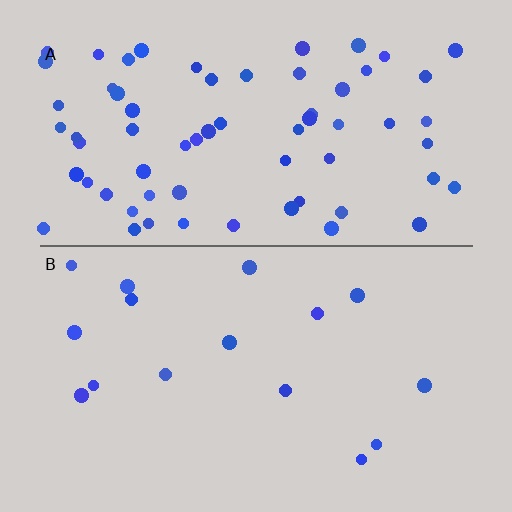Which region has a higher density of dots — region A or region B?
A (the top).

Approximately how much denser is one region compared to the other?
Approximately 4.1× — region A over region B.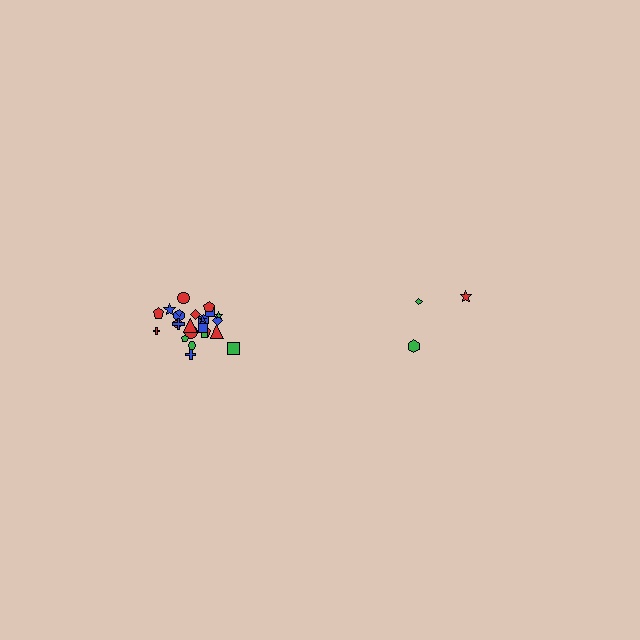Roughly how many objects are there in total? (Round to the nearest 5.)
Roughly 30 objects in total.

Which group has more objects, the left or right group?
The left group.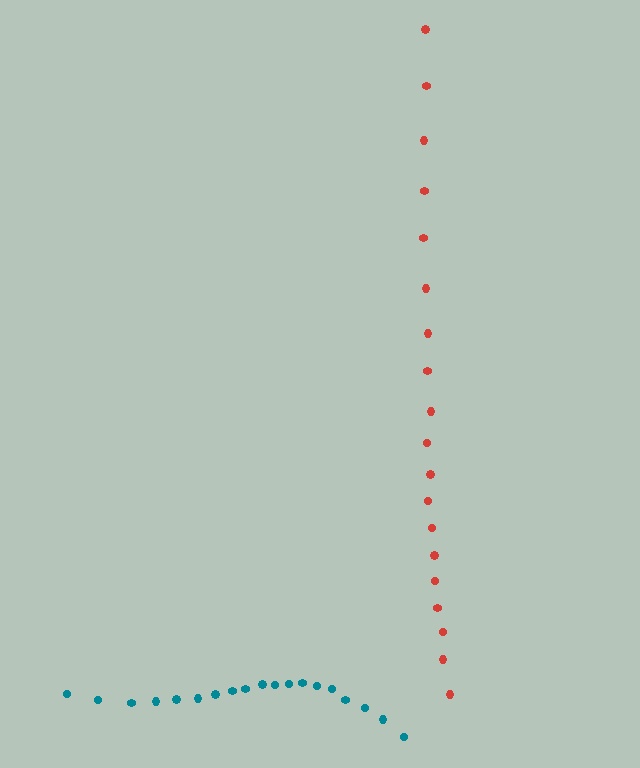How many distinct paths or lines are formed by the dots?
There are 2 distinct paths.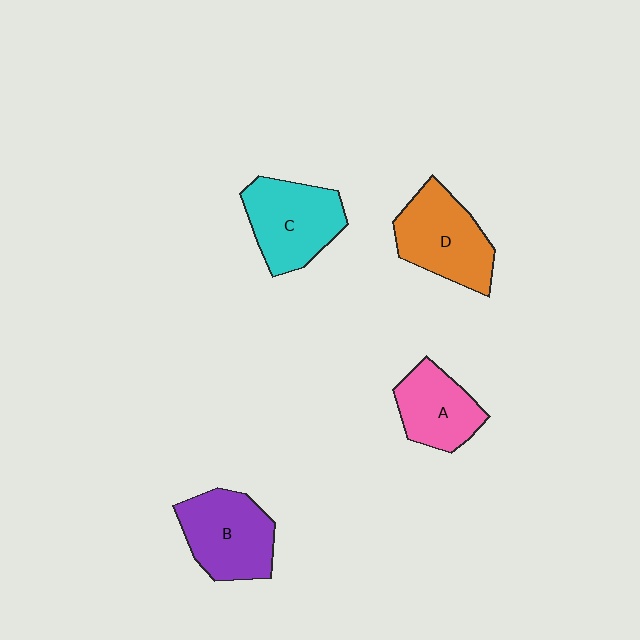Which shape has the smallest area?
Shape A (pink).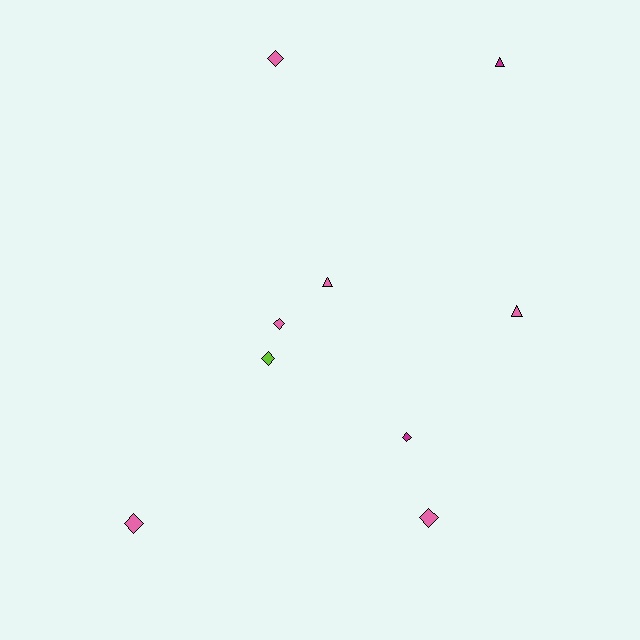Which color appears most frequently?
Pink, with 6 objects.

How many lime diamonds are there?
There is 1 lime diamond.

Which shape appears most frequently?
Diamond, with 6 objects.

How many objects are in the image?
There are 9 objects.